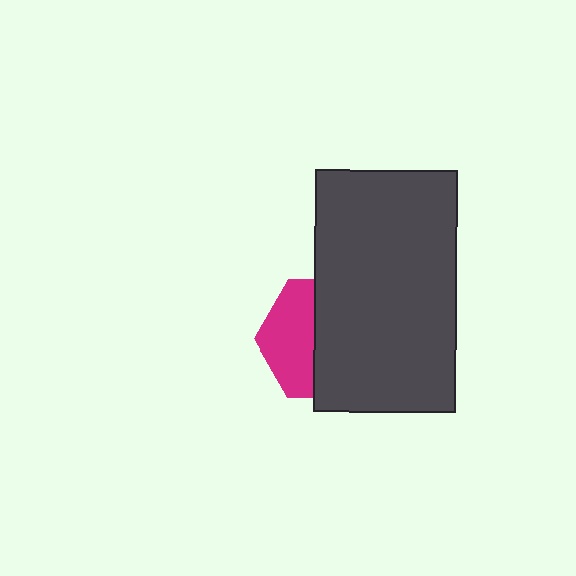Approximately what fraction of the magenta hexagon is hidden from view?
Roughly 59% of the magenta hexagon is hidden behind the dark gray rectangle.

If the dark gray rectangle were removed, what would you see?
You would see the complete magenta hexagon.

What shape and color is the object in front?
The object in front is a dark gray rectangle.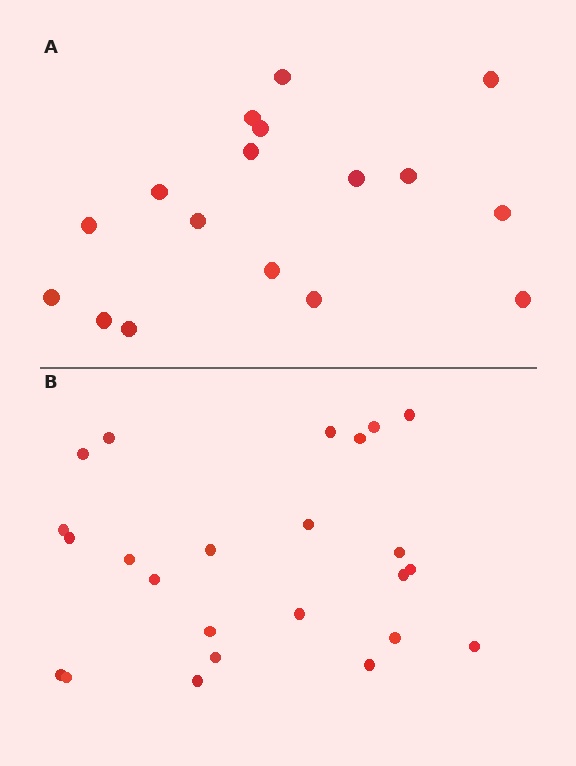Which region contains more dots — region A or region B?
Region B (the bottom region) has more dots.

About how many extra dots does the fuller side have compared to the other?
Region B has roughly 8 or so more dots than region A.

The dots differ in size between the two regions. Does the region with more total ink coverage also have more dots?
No. Region A has more total ink coverage because its dots are larger, but region B actually contains more individual dots. Total area can be misleading — the number of items is what matters here.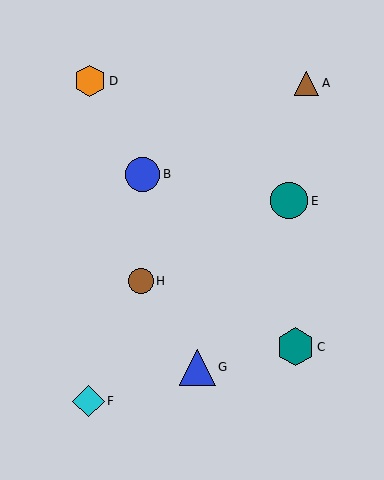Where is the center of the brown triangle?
The center of the brown triangle is at (307, 83).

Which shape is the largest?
The teal hexagon (labeled C) is the largest.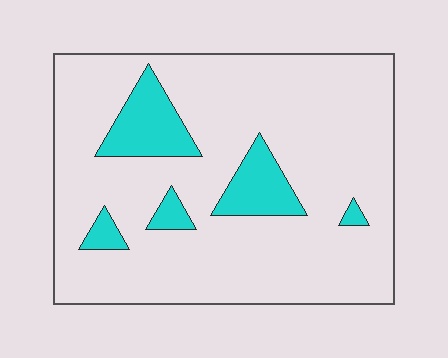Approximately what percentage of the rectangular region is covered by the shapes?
Approximately 15%.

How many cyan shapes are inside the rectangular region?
5.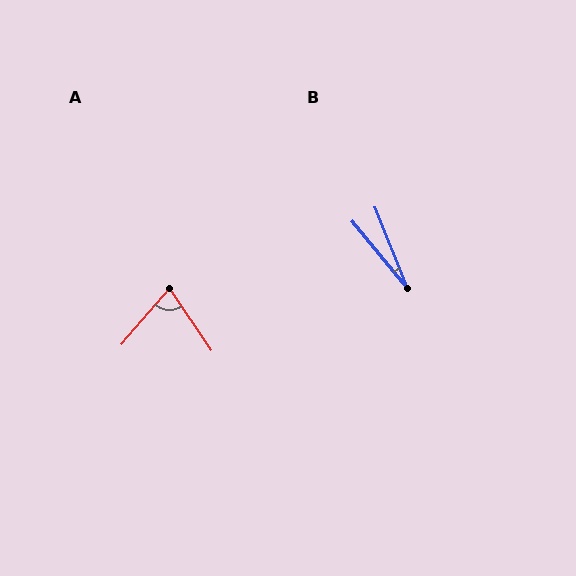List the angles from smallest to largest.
B (17°), A (74°).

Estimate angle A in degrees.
Approximately 74 degrees.